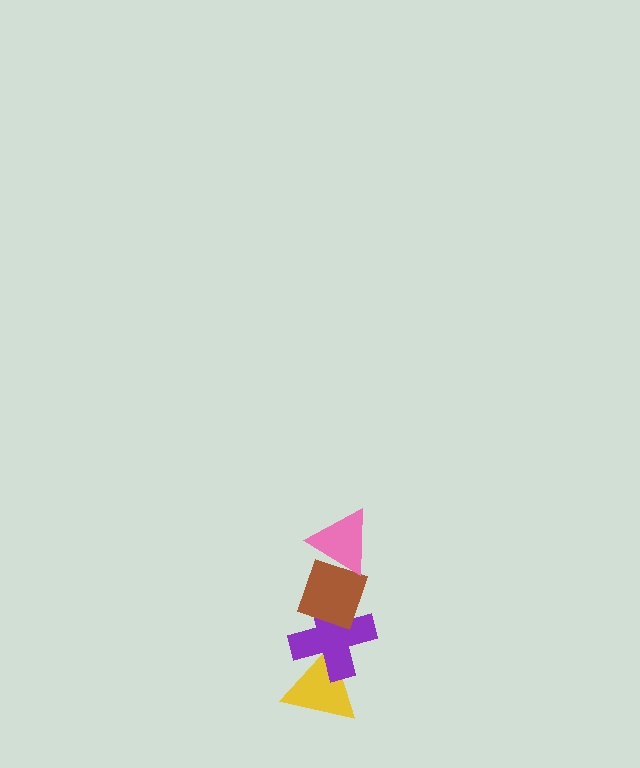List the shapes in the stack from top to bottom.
From top to bottom: the pink triangle, the brown diamond, the purple cross, the yellow triangle.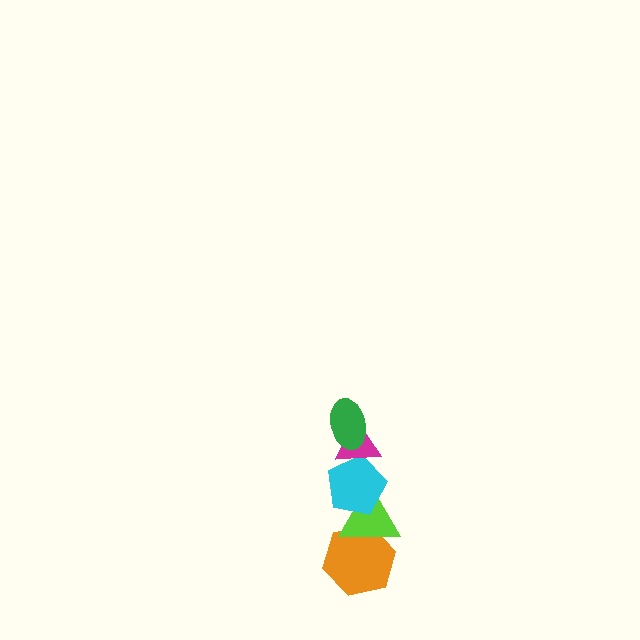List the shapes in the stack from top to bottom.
From top to bottom: the green ellipse, the magenta triangle, the cyan pentagon, the lime triangle, the orange hexagon.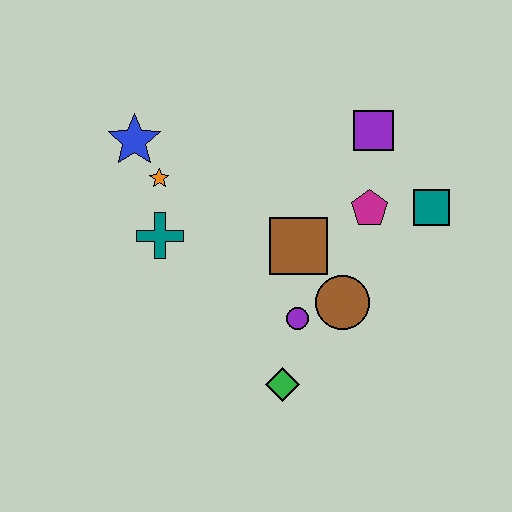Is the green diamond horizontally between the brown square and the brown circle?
No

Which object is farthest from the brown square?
The blue star is farthest from the brown square.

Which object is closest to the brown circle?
The purple circle is closest to the brown circle.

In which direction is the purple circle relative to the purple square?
The purple circle is below the purple square.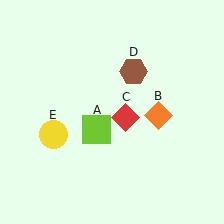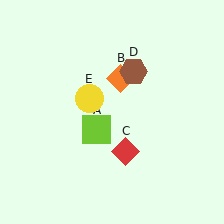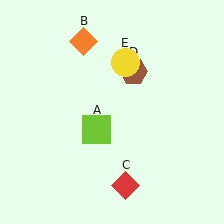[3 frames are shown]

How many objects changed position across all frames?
3 objects changed position: orange diamond (object B), red diamond (object C), yellow circle (object E).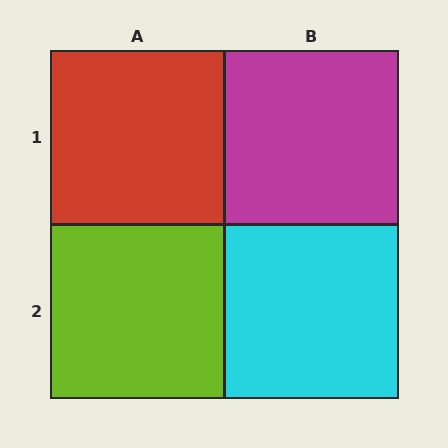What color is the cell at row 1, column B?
Magenta.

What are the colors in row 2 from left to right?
Lime, cyan.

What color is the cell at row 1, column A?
Red.